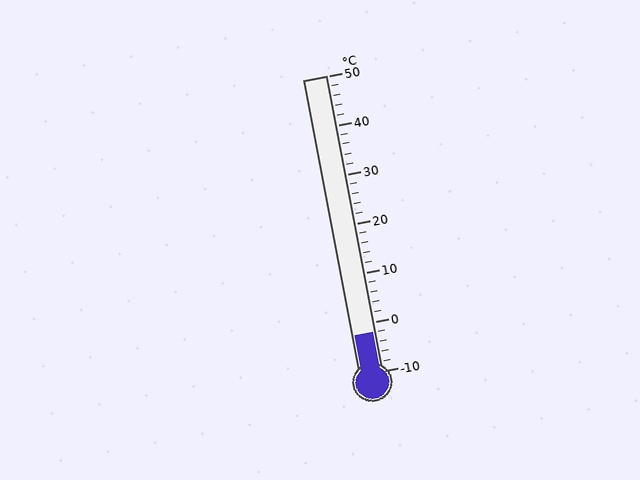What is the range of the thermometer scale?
The thermometer scale ranges from -10°C to 50°C.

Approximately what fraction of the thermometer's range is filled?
The thermometer is filled to approximately 15% of its range.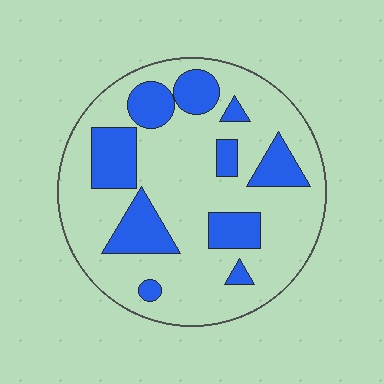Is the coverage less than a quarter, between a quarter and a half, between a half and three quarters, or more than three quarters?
Between a quarter and a half.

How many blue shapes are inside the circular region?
10.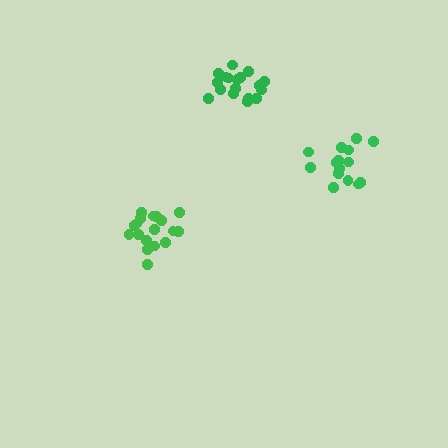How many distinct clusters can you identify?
There are 3 distinct clusters.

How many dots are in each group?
Group 1: 18 dots, Group 2: 18 dots, Group 3: 16 dots (52 total).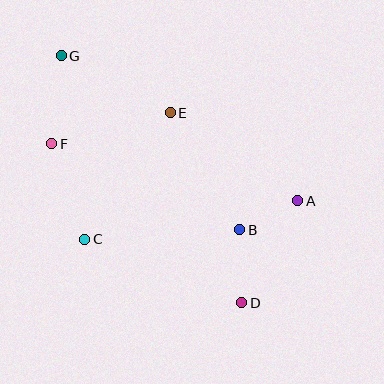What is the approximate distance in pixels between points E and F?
The distance between E and F is approximately 122 pixels.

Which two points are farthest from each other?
Points D and G are farthest from each other.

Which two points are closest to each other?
Points A and B are closest to each other.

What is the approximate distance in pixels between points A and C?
The distance between A and C is approximately 216 pixels.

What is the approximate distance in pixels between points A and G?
The distance between A and G is approximately 277 pixels.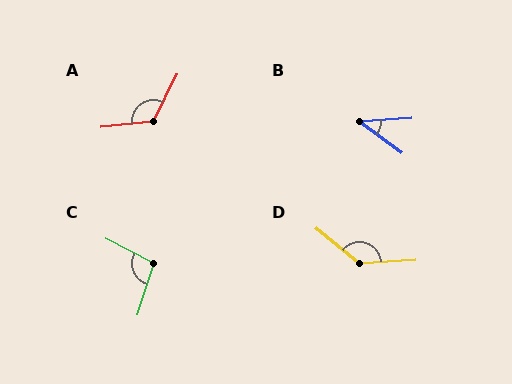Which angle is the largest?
D, at approximately 138 degrees.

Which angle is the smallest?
B, at approximately 40 degrees.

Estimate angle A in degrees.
Approximately 122 degrees.